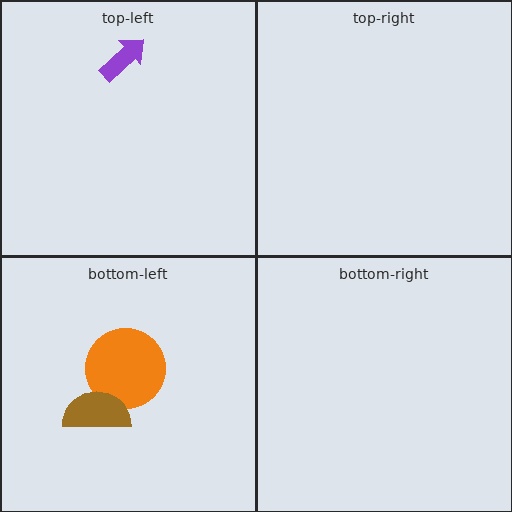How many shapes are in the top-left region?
1.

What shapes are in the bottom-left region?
The orange circle, the brown semicircle.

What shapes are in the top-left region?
The purple arrow.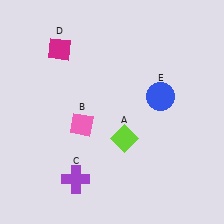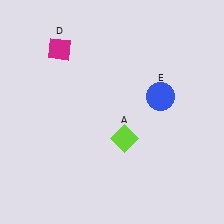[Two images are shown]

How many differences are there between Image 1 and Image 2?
There are 2 differences between the two images.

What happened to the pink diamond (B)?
The pink diamond (B) was removed in Image 2. It was in the bottom-left area of Image 1.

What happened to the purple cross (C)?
The purple cross (C) was removed in Image 2. It was in the bottom-left area of Image 1.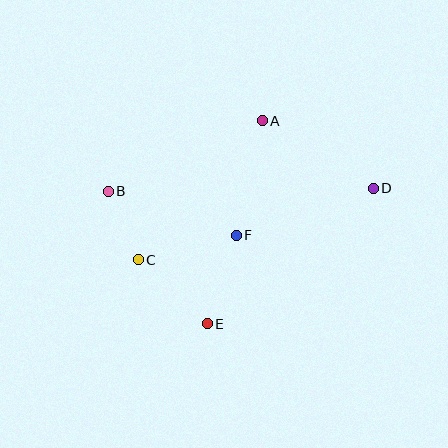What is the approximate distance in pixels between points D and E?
The distance between D and E is approximately 215 pixels.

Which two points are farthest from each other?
Points B and D are farthest from each other.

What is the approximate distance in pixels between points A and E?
The distance between A and E is approximately 210 pixels.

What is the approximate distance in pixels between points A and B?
The distance between A and B is approximately 170 pixels.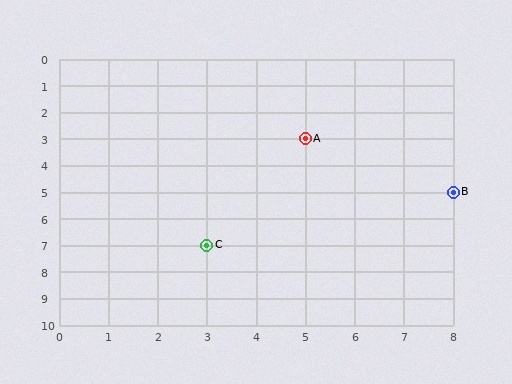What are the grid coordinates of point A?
Point A is at grid coordinates (5, 3).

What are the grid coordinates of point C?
Point C is at grid coordinates (3, 7).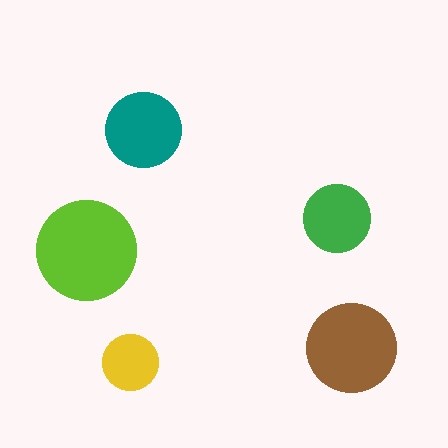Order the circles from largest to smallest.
the lime one, the brown one, the teal one, the green one, the yellow one.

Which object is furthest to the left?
The lime circle is leftmost.